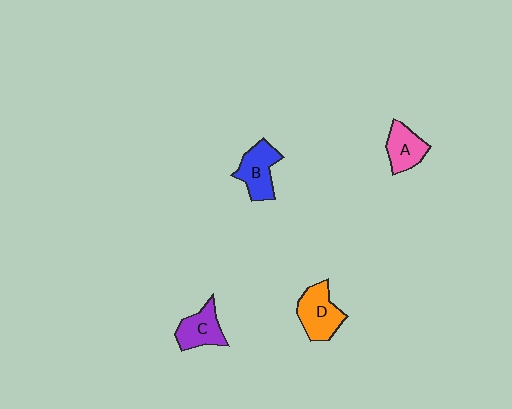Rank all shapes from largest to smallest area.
From largest to smallest: D (orange), B (blue), C (purple), A (pink).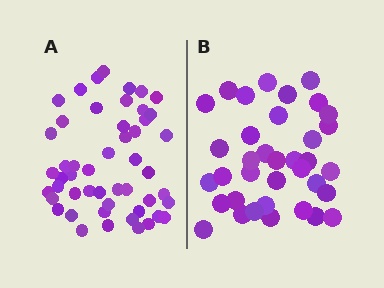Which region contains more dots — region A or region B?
Region A (the left region) has more dots.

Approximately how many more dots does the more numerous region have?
Region A has approximately 15 more dots than region B.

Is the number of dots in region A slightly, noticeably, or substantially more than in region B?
Region A has noticeably more, but not dramatically so. The ratio is roughly 1.4 to 1.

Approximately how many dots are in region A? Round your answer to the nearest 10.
About 50 dots.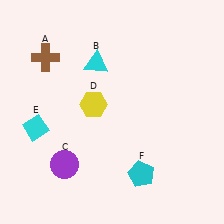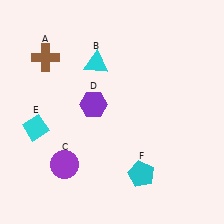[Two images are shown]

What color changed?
The hexagon (D) changed from yellow in Image 1 to purple in Image 2.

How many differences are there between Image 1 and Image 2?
There is 1 difference between the two images.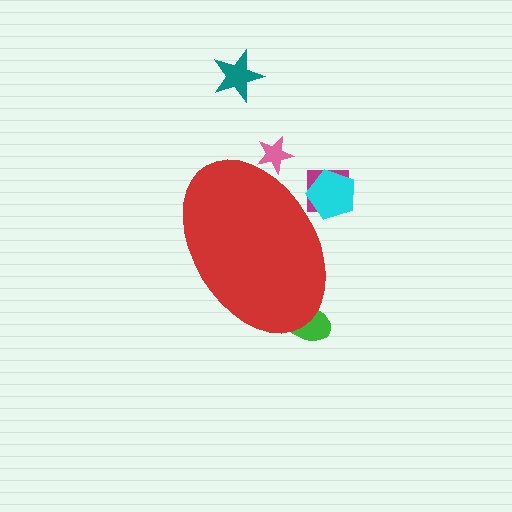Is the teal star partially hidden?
No, the teal star is fully visible.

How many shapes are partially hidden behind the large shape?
4 shapes are partially hidden.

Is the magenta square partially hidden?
Yes, the magenta square is partially hidden behind the red ellipse.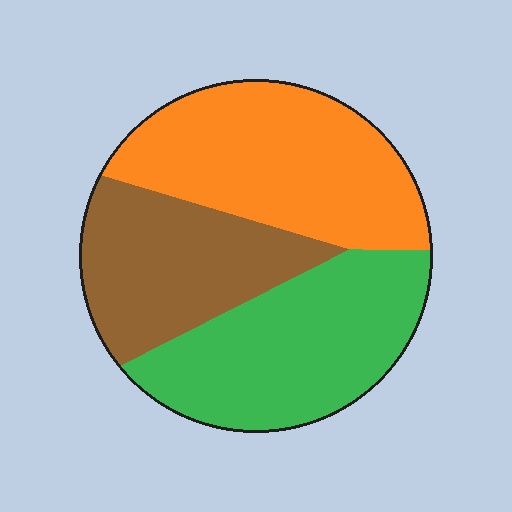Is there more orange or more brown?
Orange.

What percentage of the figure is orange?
Orange takes up about three eighths (3/8) of the figure.